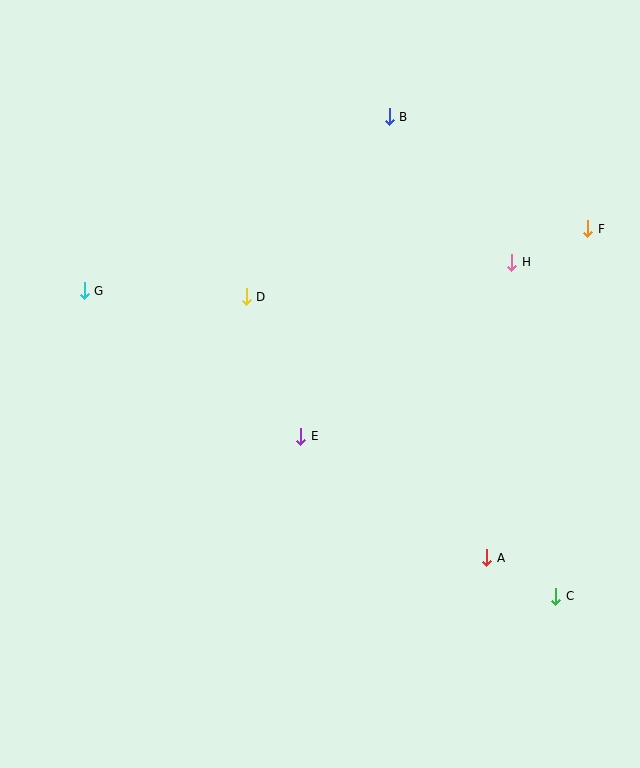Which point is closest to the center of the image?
Point E at (301, 436) is closest to the center.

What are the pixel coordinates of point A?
Point A is at (487, 558).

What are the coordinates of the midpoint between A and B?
The midpoint between A and B is at (438, 337).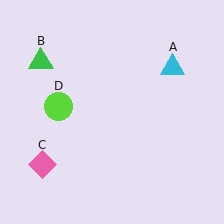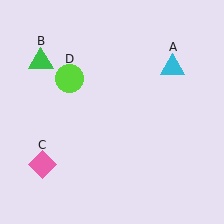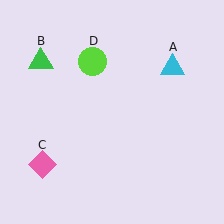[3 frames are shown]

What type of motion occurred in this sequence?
The lime circle (object D) rotated clockwise around the center of the scene.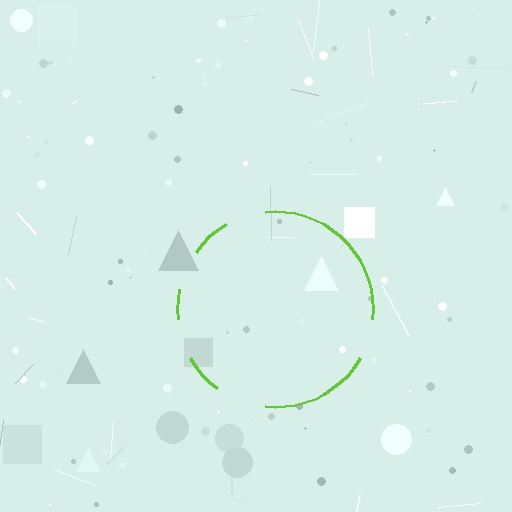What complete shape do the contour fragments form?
The contour fragments form a circle.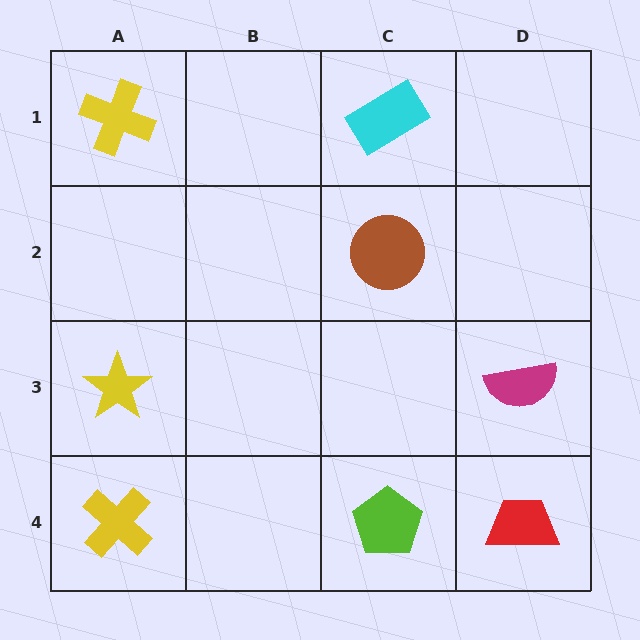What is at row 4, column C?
A lime pentagon.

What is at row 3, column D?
A magenta semicircle.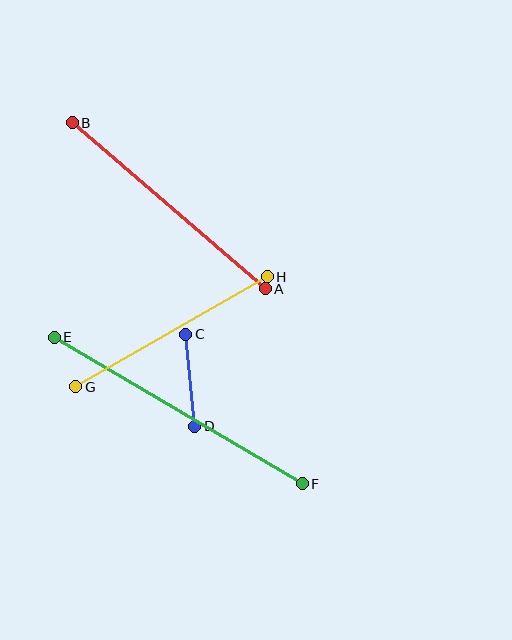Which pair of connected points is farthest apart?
Points E and F are farthest apart.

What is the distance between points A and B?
The distance is approximately 255 pixels.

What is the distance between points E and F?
The distance is approximately 288 pixels.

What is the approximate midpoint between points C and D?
The midpoint is at approximately (190, 380) pixels.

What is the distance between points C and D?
The distance is approximately 92 pixels.